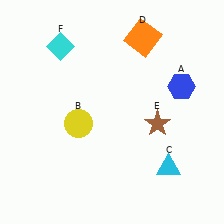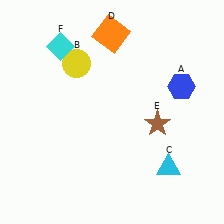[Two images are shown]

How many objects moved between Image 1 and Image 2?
2 objects moved between the two images.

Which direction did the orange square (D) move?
The orange square (D) moved left.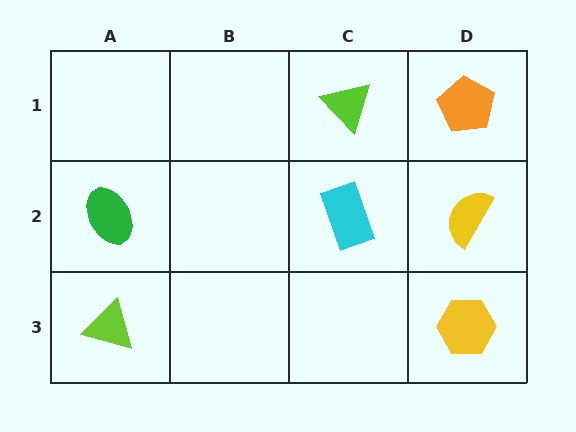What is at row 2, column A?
A green ellipse.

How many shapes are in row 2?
3 shapes.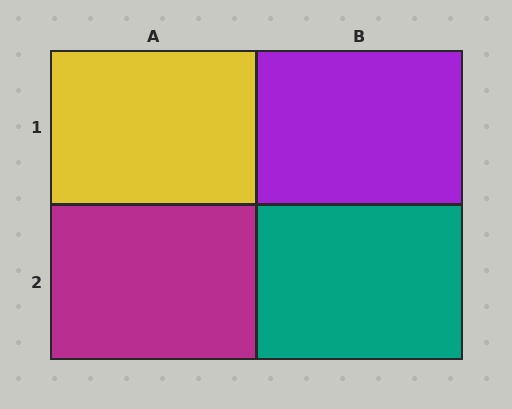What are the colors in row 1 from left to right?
Yellow, purple.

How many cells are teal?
1 cell is teal.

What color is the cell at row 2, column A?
Magenta.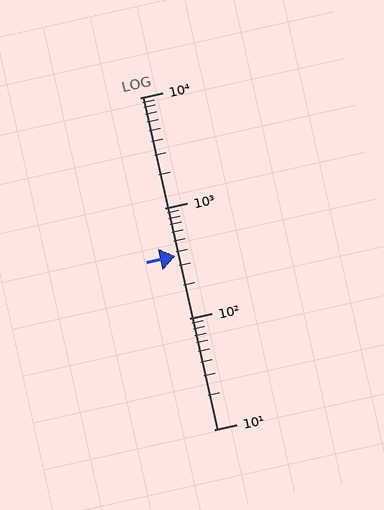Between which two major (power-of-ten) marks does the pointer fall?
The pointer is between 100 and 1000.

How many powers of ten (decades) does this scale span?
The scale spans 3 decades, from 10 to 10000.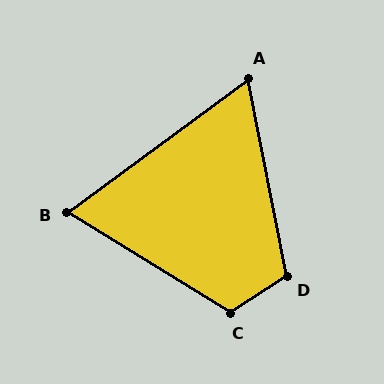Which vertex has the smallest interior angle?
A, at approximately 65 degrees.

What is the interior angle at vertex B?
Approximately 68 degrees (acute).